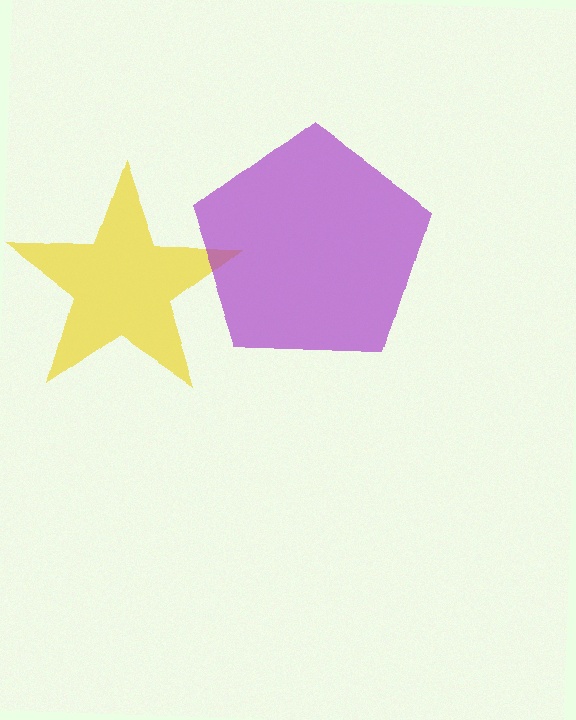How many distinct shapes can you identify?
There are 2 distinct shapes: a yellow star, a purple pentagon.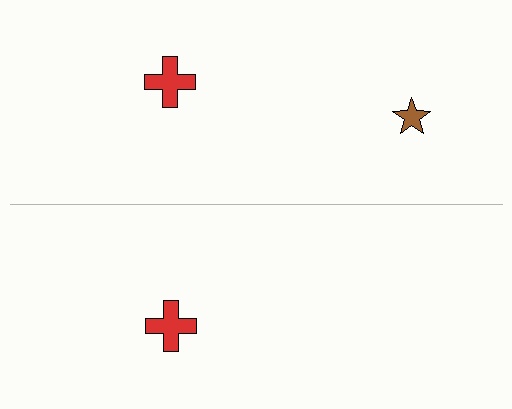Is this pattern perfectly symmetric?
No, the pattern is not perfectly symmetric. A brown star is missing from the bottom side.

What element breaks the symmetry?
A brown star is missing from the bottom side.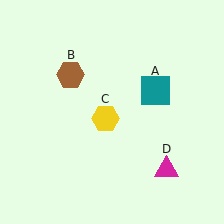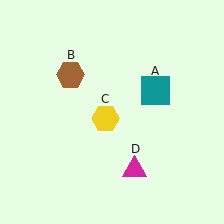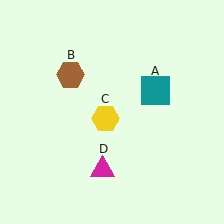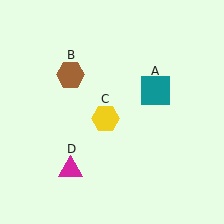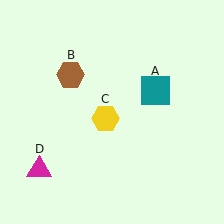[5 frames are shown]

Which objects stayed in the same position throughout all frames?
Teal square (object A) and brown hexagon (object B) and yellow hexagon (object C) remained stationary.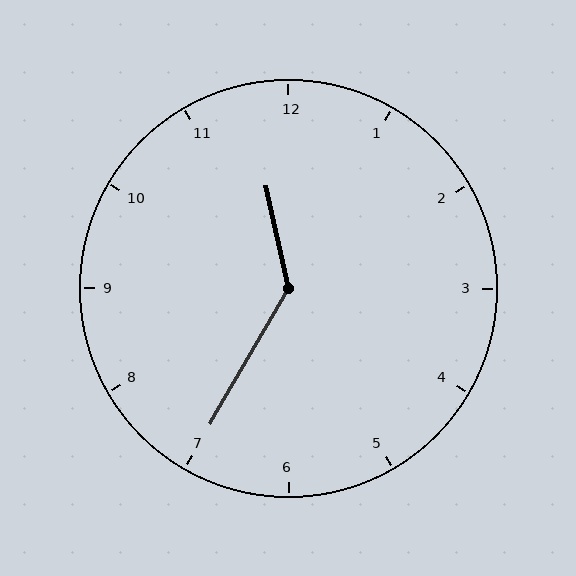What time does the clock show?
11:35.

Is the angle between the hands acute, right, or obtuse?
It is obtuse.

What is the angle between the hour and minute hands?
Approximately 138 degrees.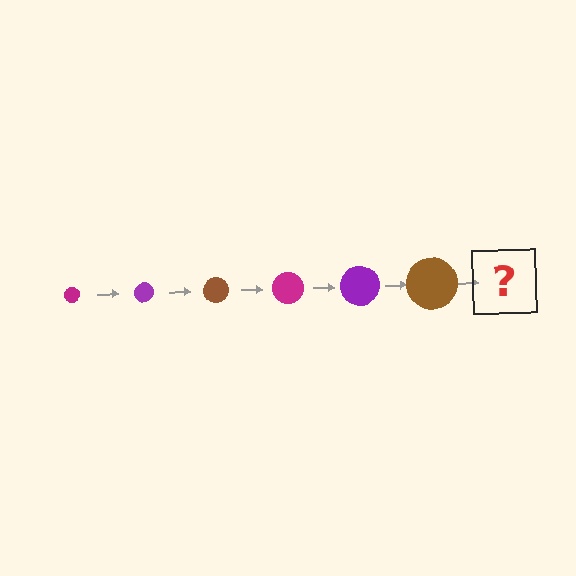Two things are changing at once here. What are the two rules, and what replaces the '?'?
The two rules are that the circle grows larger each step and the color cycles through magenta, purple, and brown. The '?' should be a magenta circle, larger than the previous one.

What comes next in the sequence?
The next element should be a magenta circle, larger than the previous one.